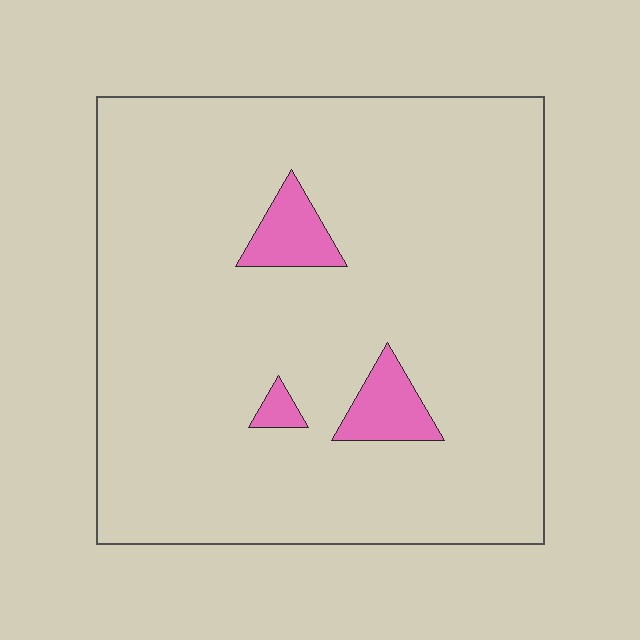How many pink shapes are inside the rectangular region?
3.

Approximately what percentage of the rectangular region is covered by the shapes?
Approximately 5%.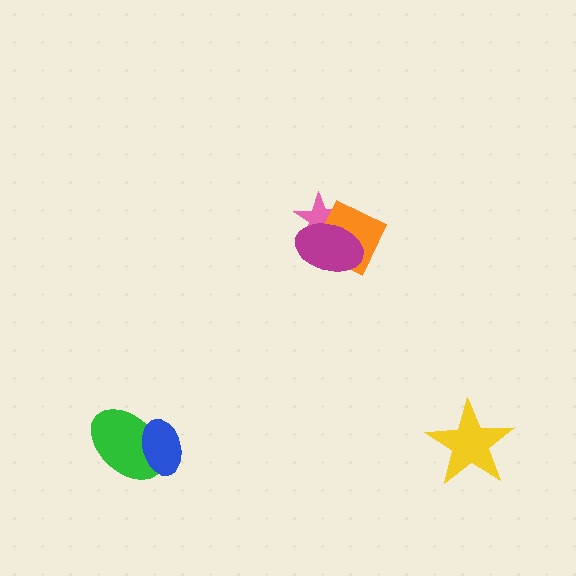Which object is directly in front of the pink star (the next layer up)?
The orange square is directly in front of the pink star.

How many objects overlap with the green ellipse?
1 object overlaps with the green ellipse.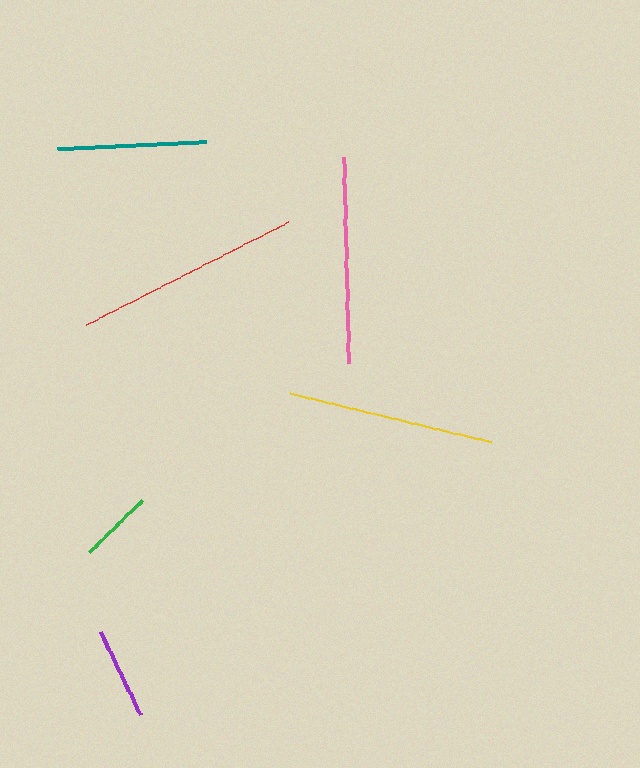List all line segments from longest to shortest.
From longest to shortest: red, yellow, pink, teal, purple, green.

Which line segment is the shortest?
The green line is the shortest at approximately 75 pixels.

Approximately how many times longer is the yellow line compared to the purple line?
The yellow line is approximately 2.2 times the length of the purple line.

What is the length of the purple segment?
The purple segment is approximately 92 pixels long.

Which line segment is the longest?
The red line is the longest at approximately 226 pixels.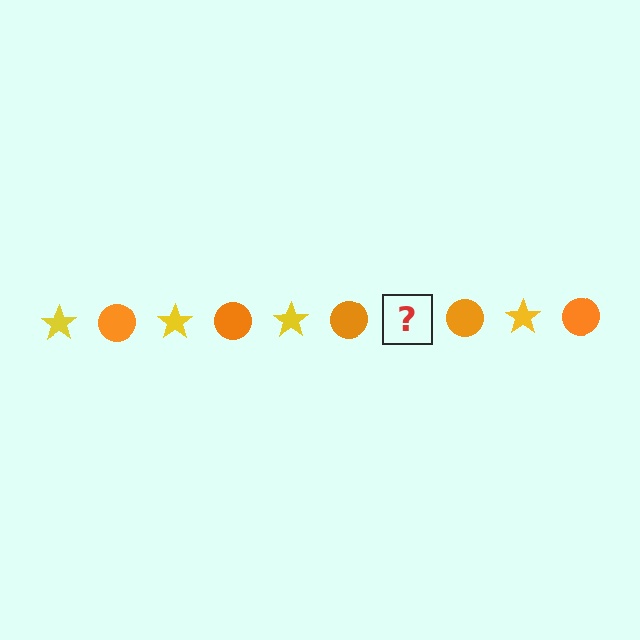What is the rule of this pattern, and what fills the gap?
The rule is that the pattern alternates between yellow star and orange circle. The gap should be filled with a yellow star.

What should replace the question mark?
The question mark should be replaced with a yellow star.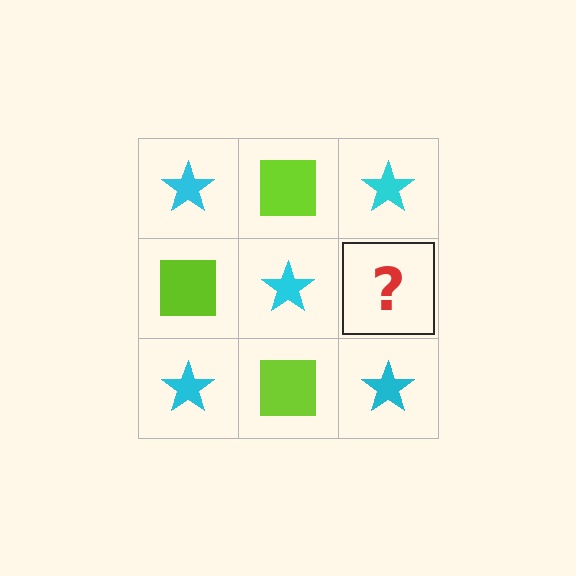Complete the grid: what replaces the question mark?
The question mark should be replaced with a lime square.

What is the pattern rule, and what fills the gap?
The rule is that it alternates cyan star and lime square in a checkerboard pattern. The gap should be filled with a lime square.